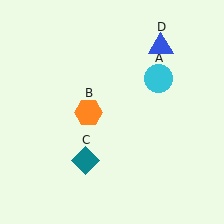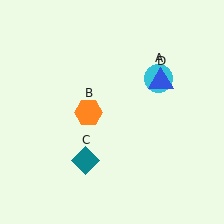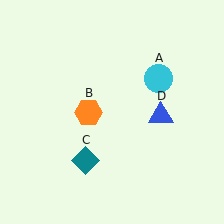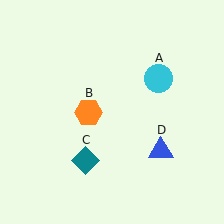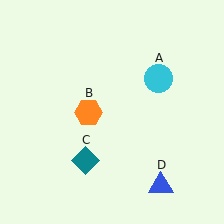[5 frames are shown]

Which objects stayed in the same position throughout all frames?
Cyan circle (object A) and orange hexagon (object B) and teal diamond (object C) remained stationary.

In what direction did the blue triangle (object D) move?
The blue triangle (object D) moved down.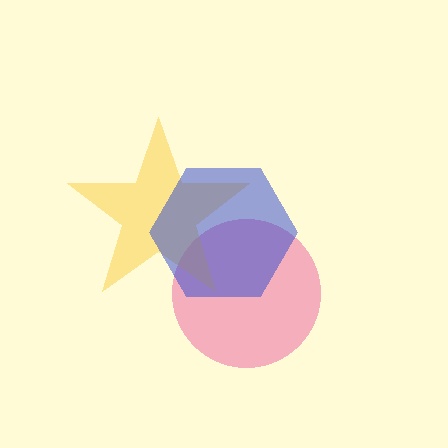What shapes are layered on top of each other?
The layered shapes are: a pink circle, a yellow star, a blue hexagon.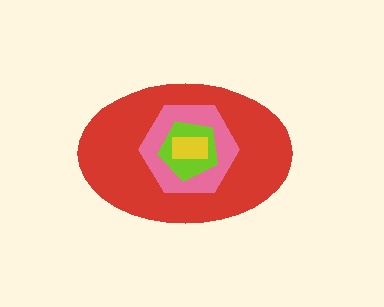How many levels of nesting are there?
4.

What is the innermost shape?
The yellow rectangle.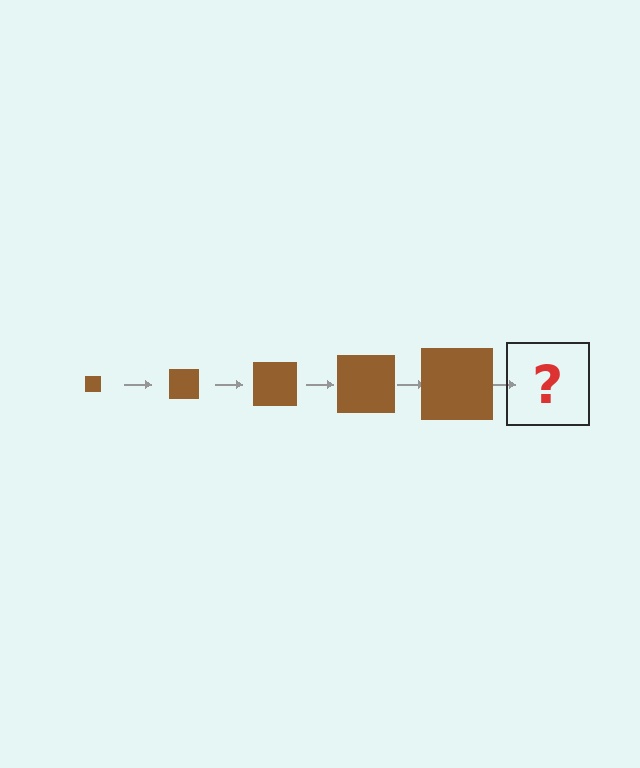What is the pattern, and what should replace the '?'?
The pattern is that the square gets progressively larger each step. The '?' should be a brown square, larger than the previous one.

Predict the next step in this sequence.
The next step is a brown square, larger than the previous one.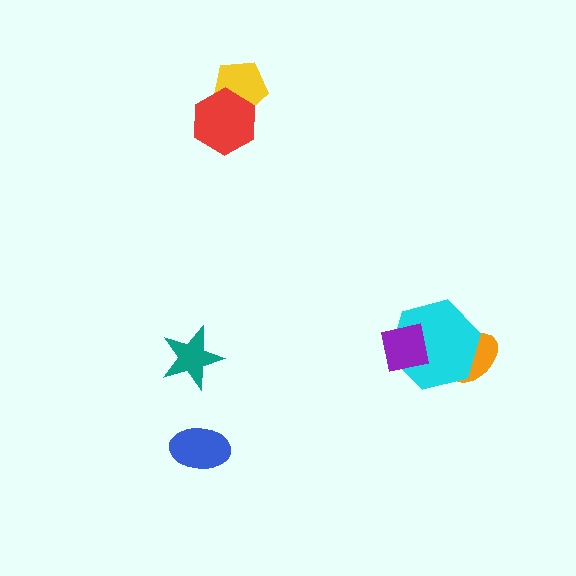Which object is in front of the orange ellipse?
The cyan hexagon is in front of the orange ellipse.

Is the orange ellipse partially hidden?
Yes, it is partially covered by another shape.